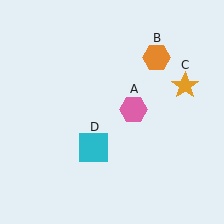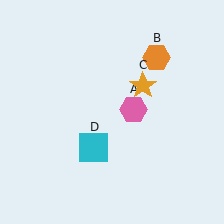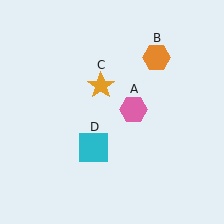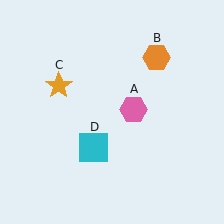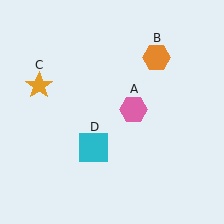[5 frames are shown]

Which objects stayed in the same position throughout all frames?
Pink hexagon (object A) and orange hexagon (object B) and cyan square (object D) remained stationary.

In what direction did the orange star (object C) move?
The orange star (object C) moved left.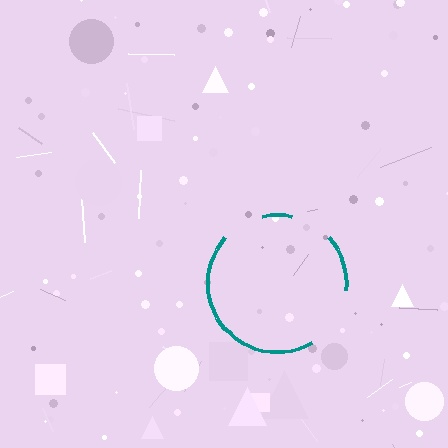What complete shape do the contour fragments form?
The contour fragments form a circle.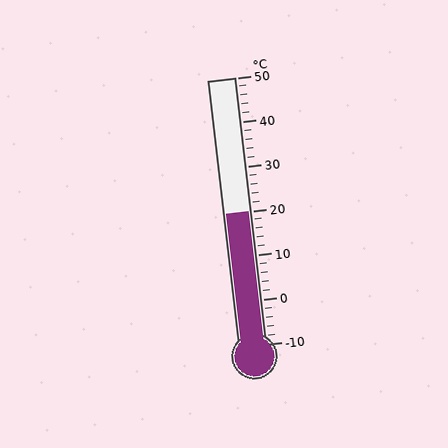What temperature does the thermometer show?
The thermometer shows approximately 20°C.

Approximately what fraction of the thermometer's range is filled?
The thermometer is filled to approximately 50% of its range.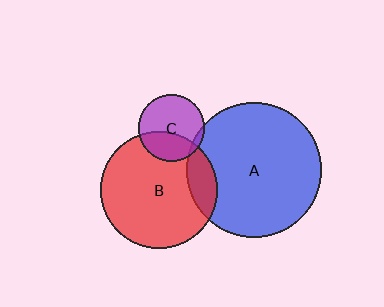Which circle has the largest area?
Circle A (blue).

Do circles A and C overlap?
Yes.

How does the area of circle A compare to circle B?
Approximately 1.3 times.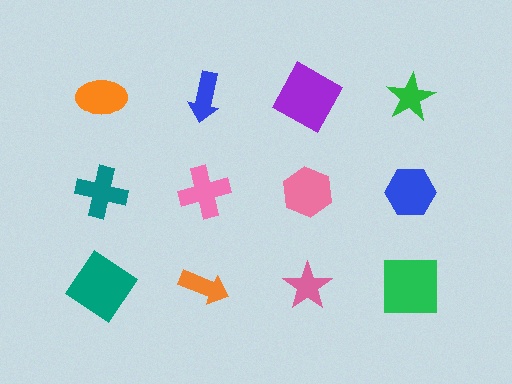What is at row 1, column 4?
A green star.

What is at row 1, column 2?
A blue arrow.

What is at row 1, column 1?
An orange ellipse.